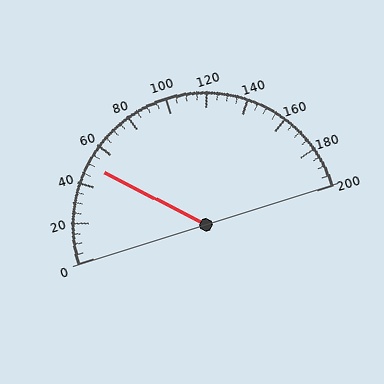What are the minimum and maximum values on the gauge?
The gauge ranges from 0 to 200.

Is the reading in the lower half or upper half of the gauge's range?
The reading is in the lower half of the range (0 to 200).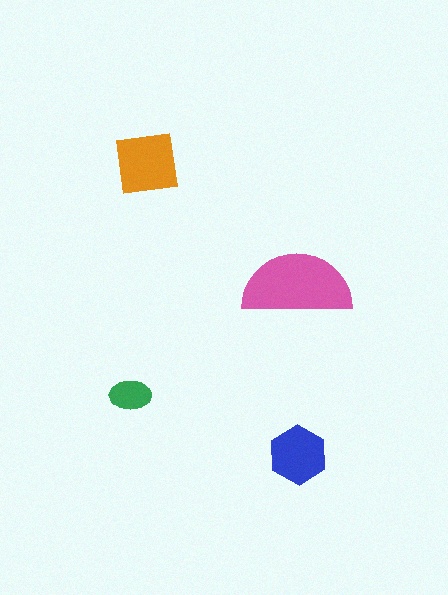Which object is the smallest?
The green ellipse.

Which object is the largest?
The pink semicircle.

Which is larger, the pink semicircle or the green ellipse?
The pink semicircle.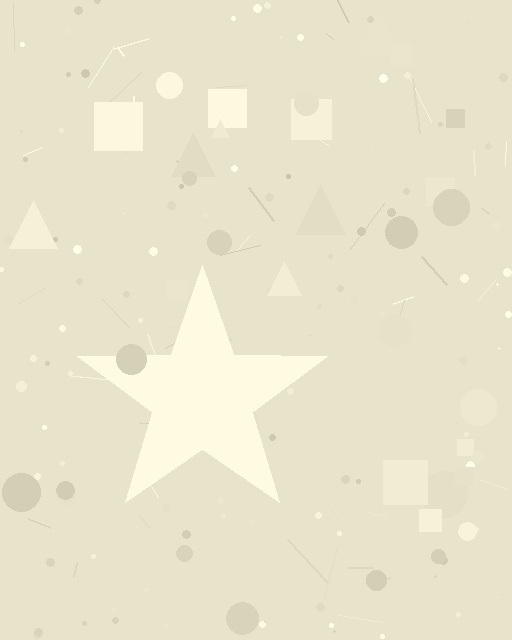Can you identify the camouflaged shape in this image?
The camouflaged shape is a star.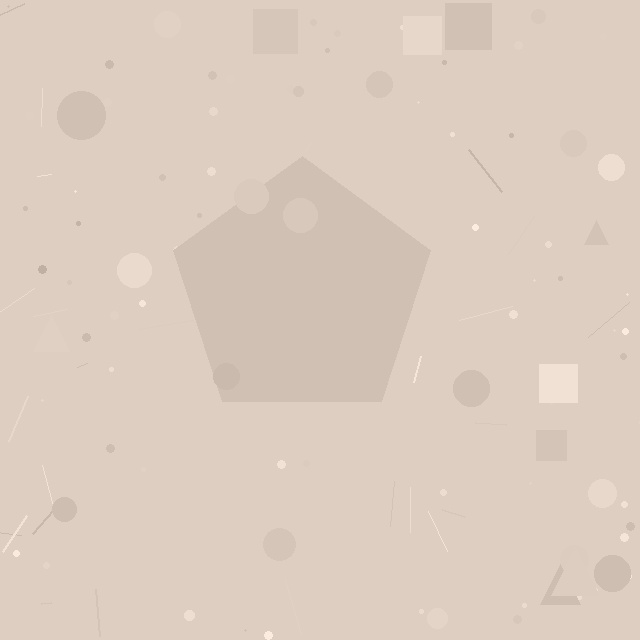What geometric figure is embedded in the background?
A pentagon is embedded in the background.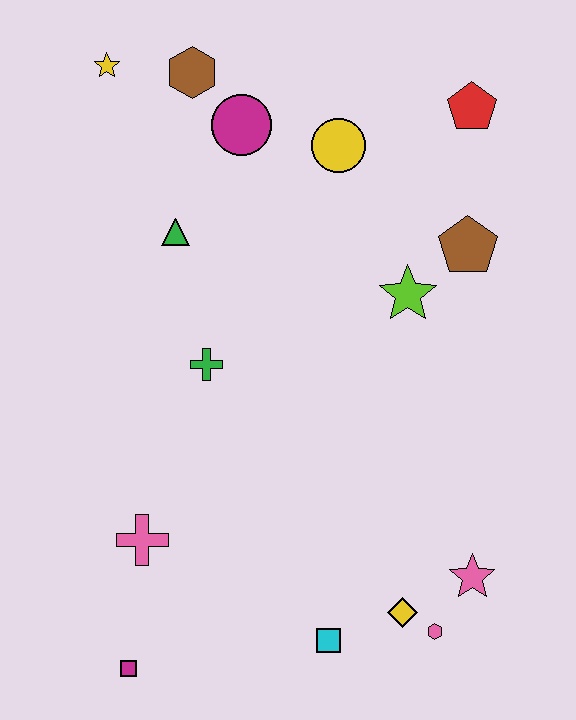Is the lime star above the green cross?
Yes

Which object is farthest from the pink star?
The yellow star is farthest from the pink star.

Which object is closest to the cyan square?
The yellow diamond is closest to the cyan square.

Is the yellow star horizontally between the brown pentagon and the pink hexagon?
No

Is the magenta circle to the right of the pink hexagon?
No